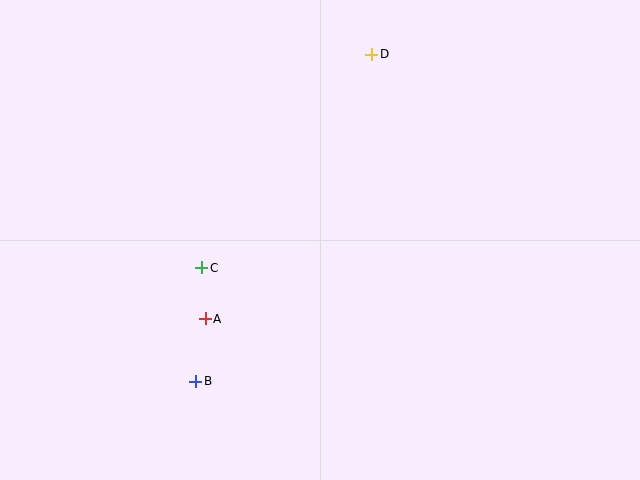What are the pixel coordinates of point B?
Point B is at (196, 381).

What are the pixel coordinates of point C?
Point C is at (202, 268).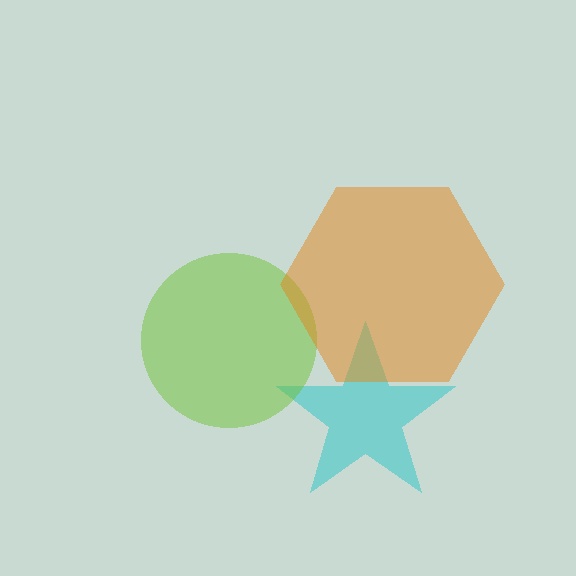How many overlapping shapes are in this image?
There are 3 overlapping shapes in the image.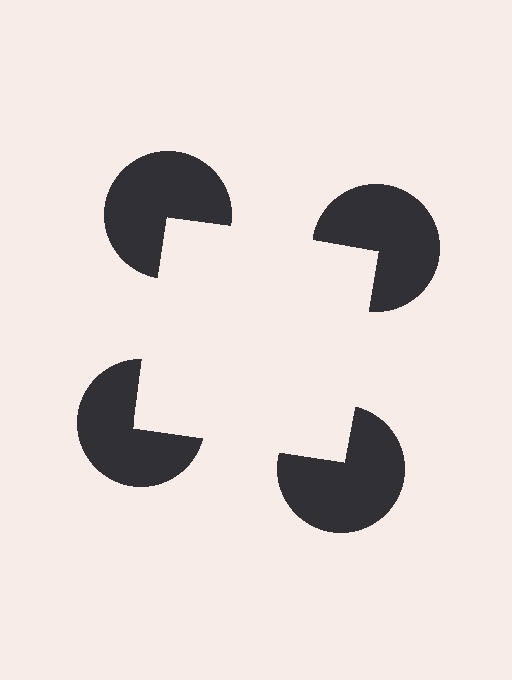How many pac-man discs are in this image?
There are 4 — one at each vertex of the illusory square.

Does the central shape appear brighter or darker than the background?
It typically appears slightly brighter than the background, even though no actual brightness change is drawn.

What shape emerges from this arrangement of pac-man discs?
An illusory square — its edges are inferred from the aligned wedge cuts in the pac-man discs, not physically drawn.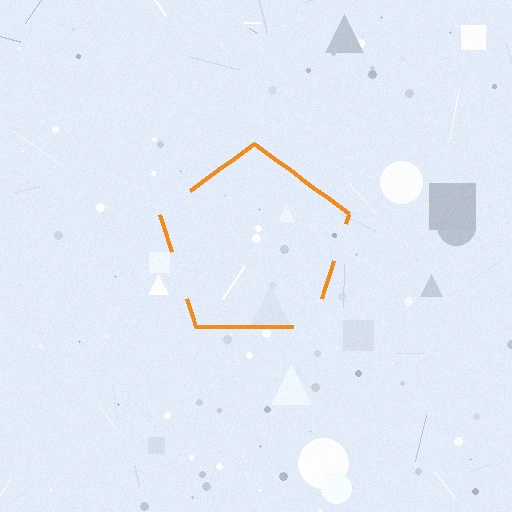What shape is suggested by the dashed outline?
The dashed outline suggests a pentagon.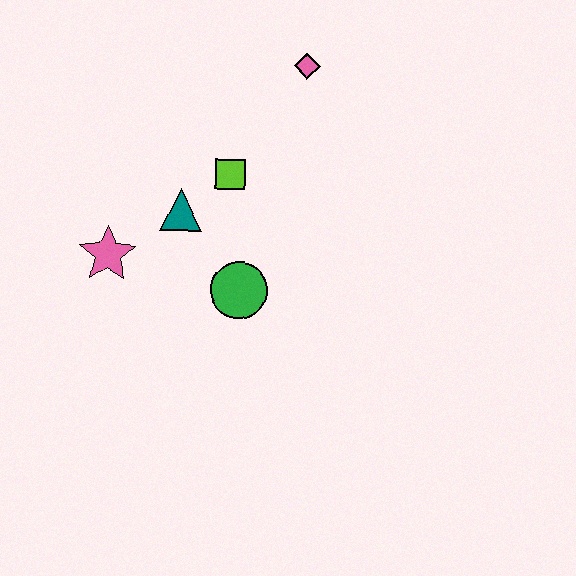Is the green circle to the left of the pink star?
No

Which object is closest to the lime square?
The teal triangle is closest to the lime square.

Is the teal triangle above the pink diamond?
No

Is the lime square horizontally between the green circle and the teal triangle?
Yes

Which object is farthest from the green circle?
The pink diamond is farthest from the green circle.